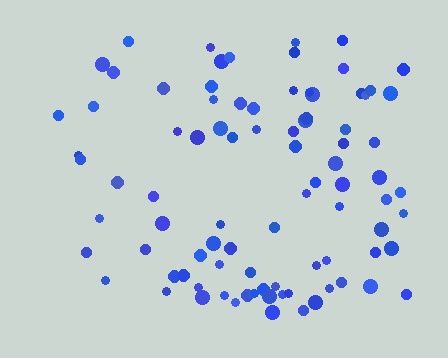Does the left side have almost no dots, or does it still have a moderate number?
Still a moderate number, just noticeably fewer than the right.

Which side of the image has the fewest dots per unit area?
The left.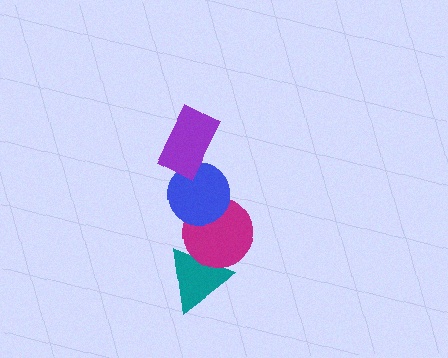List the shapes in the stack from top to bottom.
From top to bottom: the purple rectangle, the blue circle, the magenta circle, the teal triangle.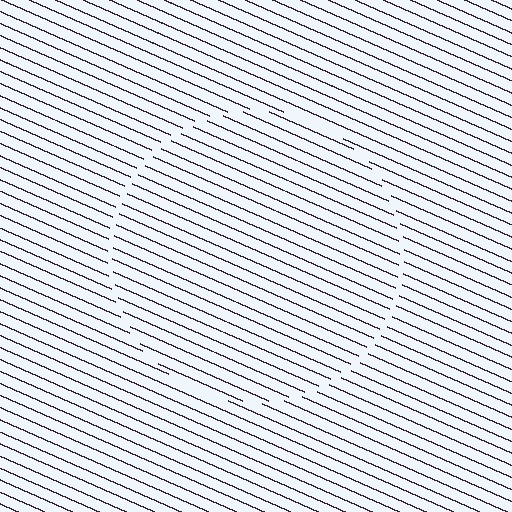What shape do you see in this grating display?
An illusory circle. The interior of the shape contains the same grating, shifted by half a period — the contour is defined by the phase discontinuity where line-ends from the inner and outer gratings abut.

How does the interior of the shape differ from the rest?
The interior of the shape contains the same grating, shifted by half a period — the contour is defined by the phase discontinuity where line-ends from the inner and outer gratings abut.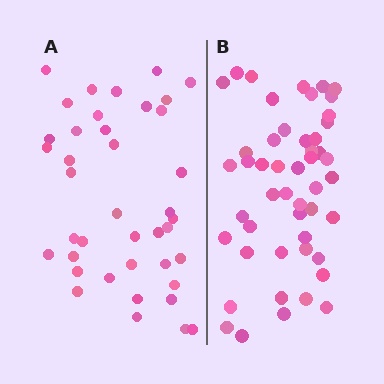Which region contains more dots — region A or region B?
Region B (the right region) has more dots.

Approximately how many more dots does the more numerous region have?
Region B has roughly 8 or so more dots than region A.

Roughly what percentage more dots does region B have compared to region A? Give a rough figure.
About 20% more.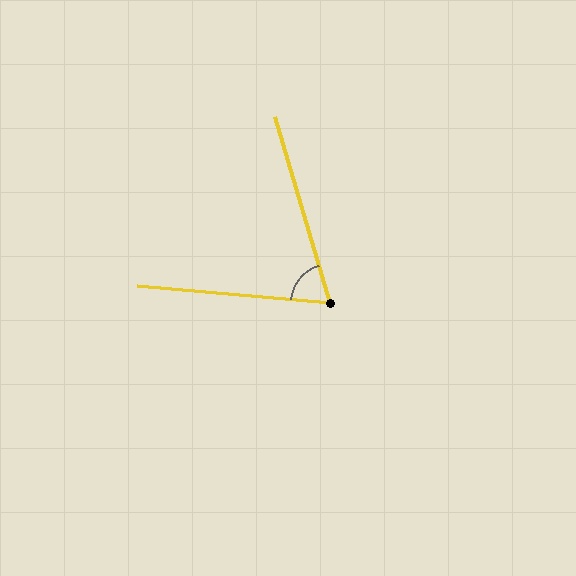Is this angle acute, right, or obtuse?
It is acute.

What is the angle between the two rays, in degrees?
Approximately 69 degrees.